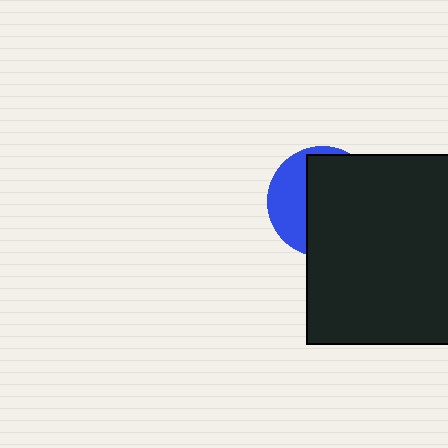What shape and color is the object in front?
The object in front is a black rectangle.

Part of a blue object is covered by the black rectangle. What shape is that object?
It is a circle.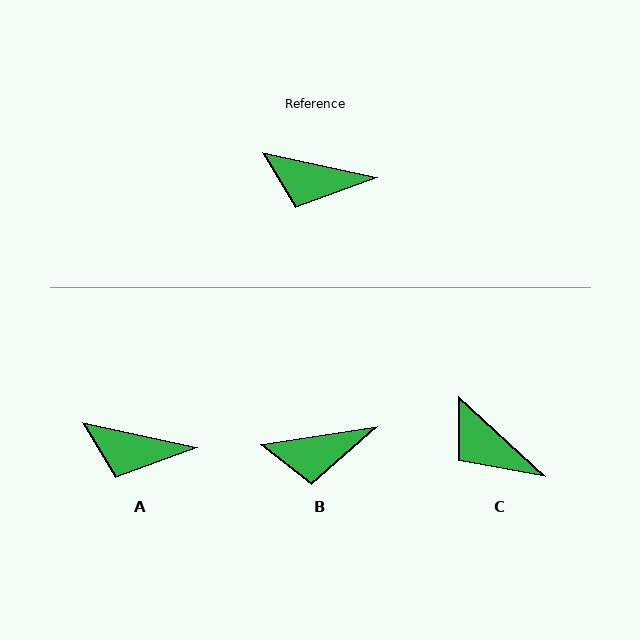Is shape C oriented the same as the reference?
No, it is off by about 30 degrees.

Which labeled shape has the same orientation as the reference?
A.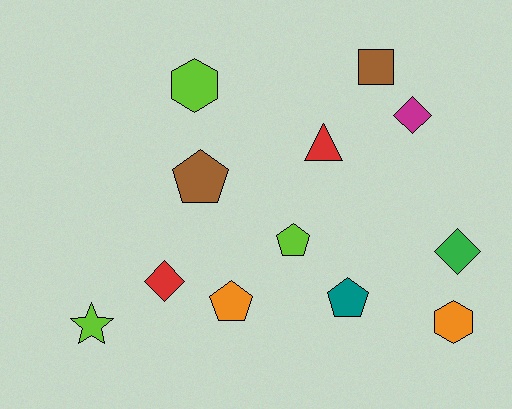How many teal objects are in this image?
There is 1 teal object.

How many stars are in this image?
There is 1 star.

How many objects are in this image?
There are 12 objects.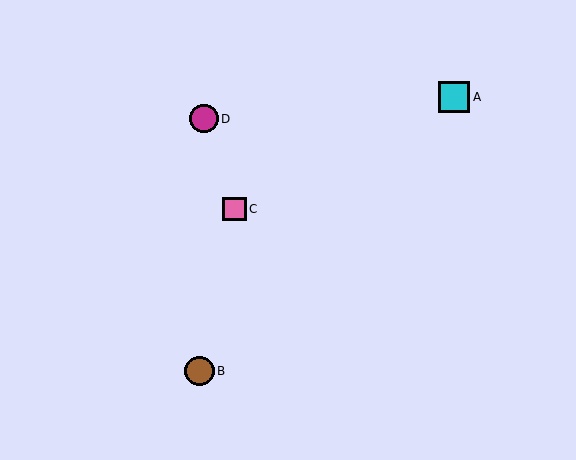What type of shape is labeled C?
Shape C is a pink square.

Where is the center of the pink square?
The center of the pink square is at (234, 209).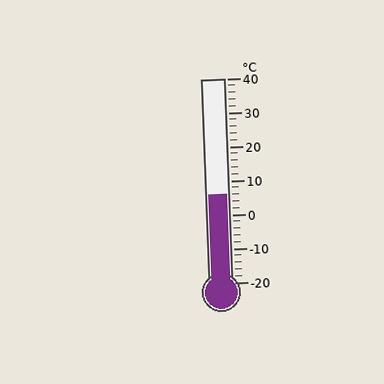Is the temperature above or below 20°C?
The temperature is below 20°C.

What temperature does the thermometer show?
The thermometer shows approximately 6°C.